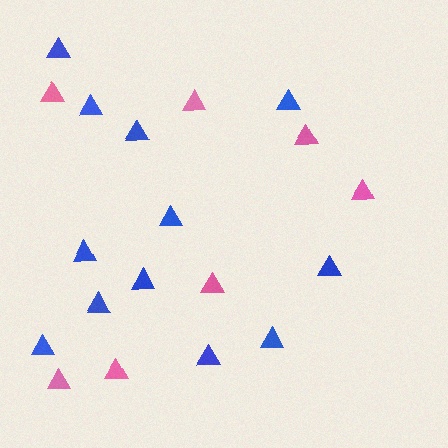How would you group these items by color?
There are 2 groups: one group of blue triangles (12) and one group of pink triangles (7).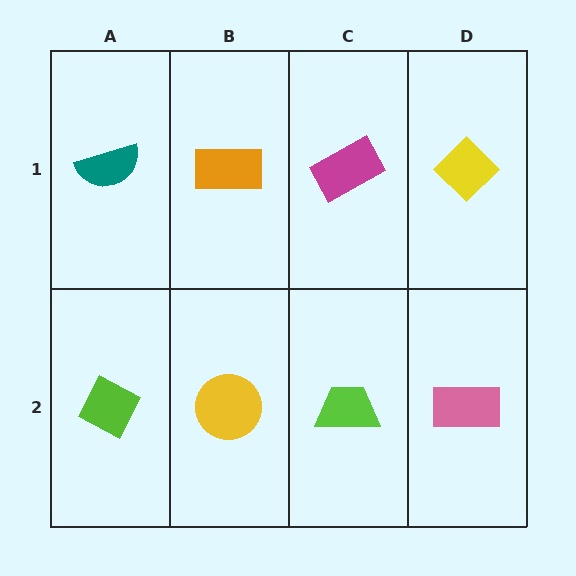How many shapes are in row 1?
4 shapes.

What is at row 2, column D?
A pink rectangle.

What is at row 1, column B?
An orange rectangle.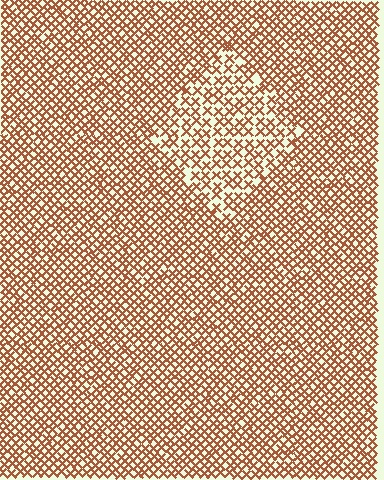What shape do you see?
I see a diamond.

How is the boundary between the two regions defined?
The boundary is defined by a change in element density (approximately 1.6x ratio). All elements are the same color, size, and shape.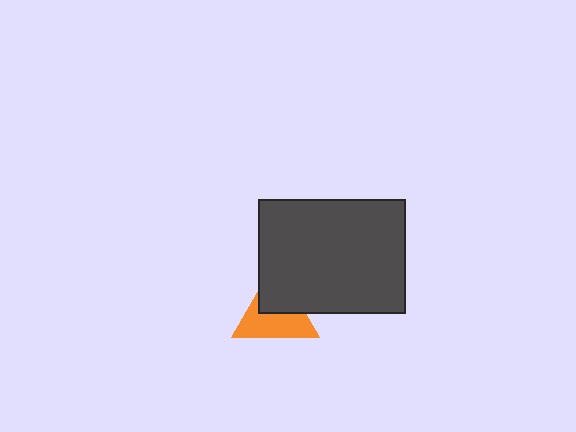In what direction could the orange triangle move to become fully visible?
The orange triangle could move toward the lower-left. That would shift it out from behind the dark gray rectangle entirely.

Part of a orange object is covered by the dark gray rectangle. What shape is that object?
It is a triangle.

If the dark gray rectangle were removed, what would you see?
You would see the complete orange triangle.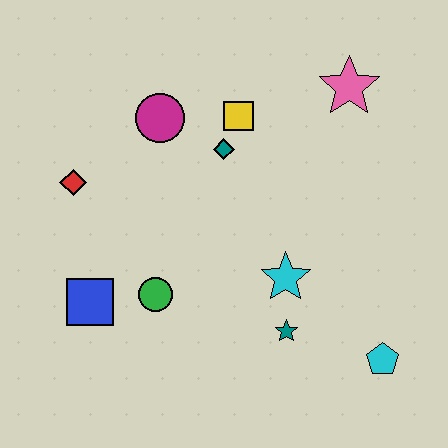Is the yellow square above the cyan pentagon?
Yes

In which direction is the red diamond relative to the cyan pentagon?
The red diamond is to the left of the cyan pentagon.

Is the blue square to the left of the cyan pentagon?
Yes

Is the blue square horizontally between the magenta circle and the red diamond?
Yes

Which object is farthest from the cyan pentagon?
The red diamond is farthest from the cyan pentagon.